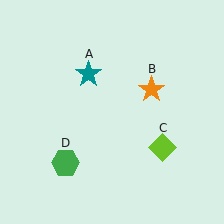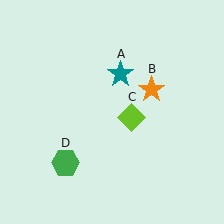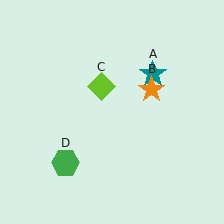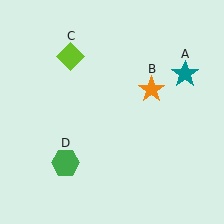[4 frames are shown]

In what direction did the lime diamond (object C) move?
The lime diamond (object C) moved up and to the left.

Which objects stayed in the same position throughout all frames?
Orange star (object B) and green hexagon (object D) remained stationary.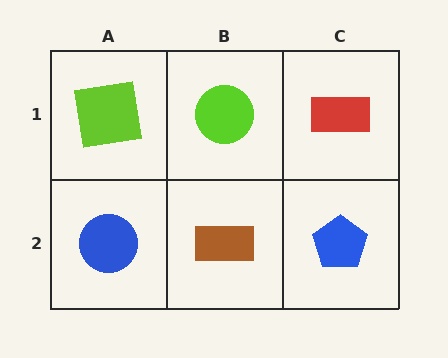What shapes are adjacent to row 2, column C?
A red rectangle (row 1, column C), a brown rectangle (row 2, column B).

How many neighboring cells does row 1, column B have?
3.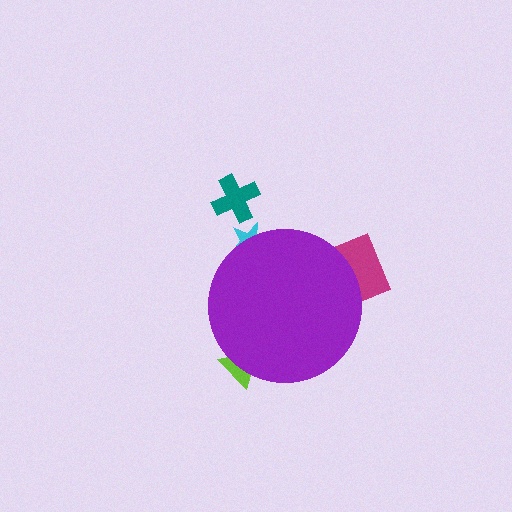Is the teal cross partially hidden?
No, the teal cross is fully visible.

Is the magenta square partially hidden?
Yes, the magenta square is partially hidden behind the purple circle.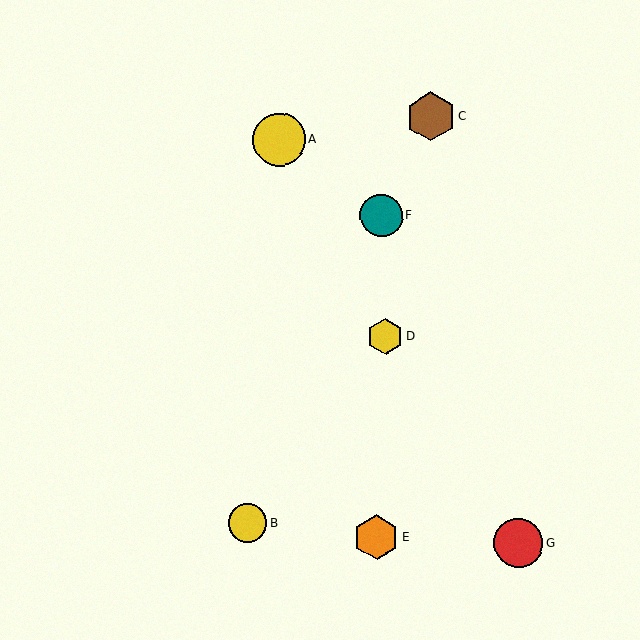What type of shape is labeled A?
Shape A is a yellow circle.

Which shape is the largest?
The yellow circle (labeled A) is the largest.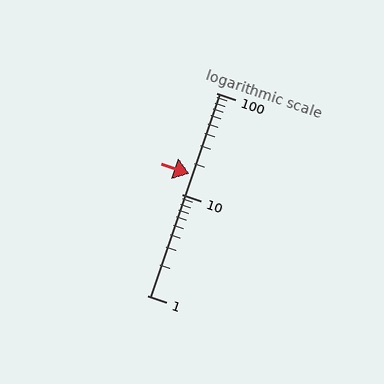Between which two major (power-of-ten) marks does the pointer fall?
The pointer is between 10 and 100.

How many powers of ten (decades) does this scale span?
The scale spans 2 decades, from 1 to 100.